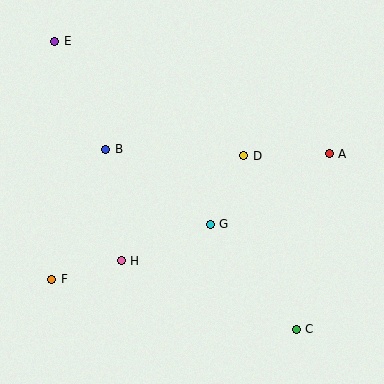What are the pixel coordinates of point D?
Point D is at (244, 156).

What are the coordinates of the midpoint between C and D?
The midpoint between C and D is at (270, 243).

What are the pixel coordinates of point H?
Point H is at (121, 261).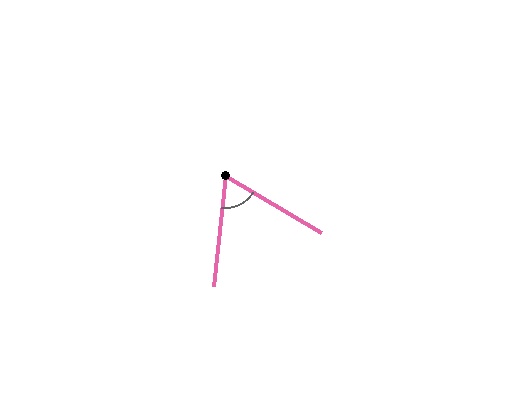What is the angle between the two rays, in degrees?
Approximately 65 degrees.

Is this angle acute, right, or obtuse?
It is acute.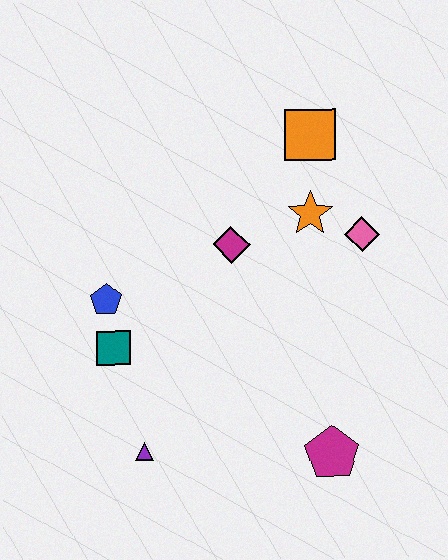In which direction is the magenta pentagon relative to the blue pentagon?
The magenta pentagon is to the right of the blue pentagon.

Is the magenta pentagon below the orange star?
Yes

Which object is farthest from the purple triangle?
The orange square is farthest from the purple triangle.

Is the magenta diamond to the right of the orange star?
No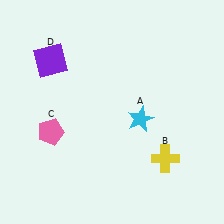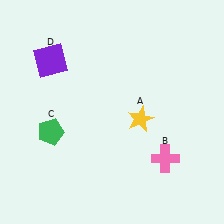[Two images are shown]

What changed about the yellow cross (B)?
In Image 1, B is yellow. In Image 2, it changed to pink.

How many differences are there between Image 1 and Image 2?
There are 3 differences between the two images.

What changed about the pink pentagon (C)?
In Image 1, C is pink. In Image 2, it changed to green.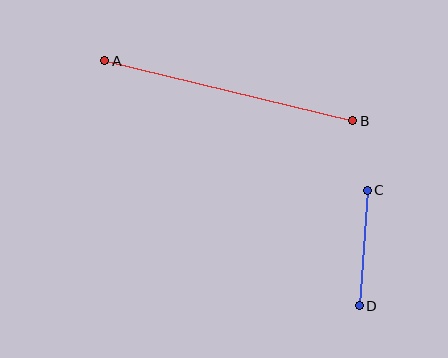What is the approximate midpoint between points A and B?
The midpoint is at approximately (229, 91) pixels.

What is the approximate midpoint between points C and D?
The midpoint is at approximately (363, 248) pixels.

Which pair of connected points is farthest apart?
Points A and B are farthest apart.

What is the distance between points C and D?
The distance is approximately 116 pixels.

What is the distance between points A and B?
The distance is approximately 255 pixels.